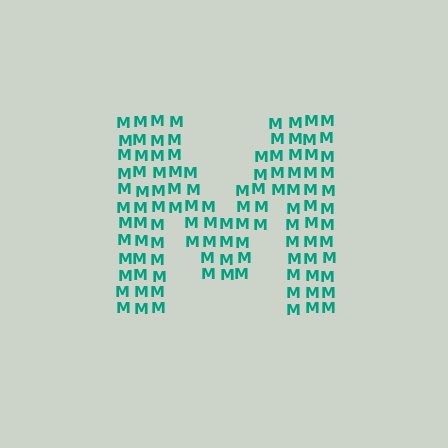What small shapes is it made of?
It is made of small letter M's.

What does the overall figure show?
The overall figure shows the letter M.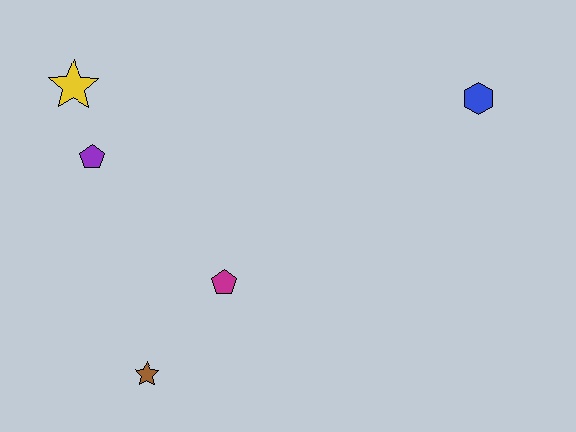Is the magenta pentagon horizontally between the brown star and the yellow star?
No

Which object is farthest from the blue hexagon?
The brown star is farthest from the blue hexagon.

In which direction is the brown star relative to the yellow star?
The brown star is below the yellow star.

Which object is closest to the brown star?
The magenta pentagon is closest to the brown star.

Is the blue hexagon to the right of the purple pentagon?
Yes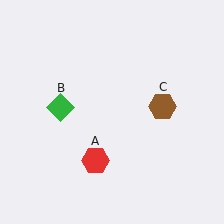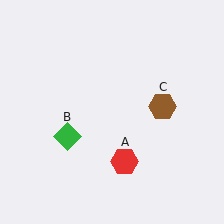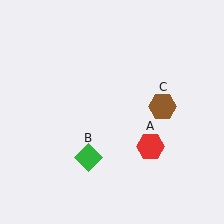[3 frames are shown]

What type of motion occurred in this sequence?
The red hexagon (object A), green diamond (object B) rotated counterclockwise around the center of the scene.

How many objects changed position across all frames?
2 objects changed position: red hexagon (object A), green diamond (object B).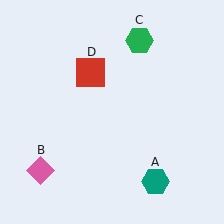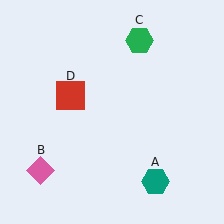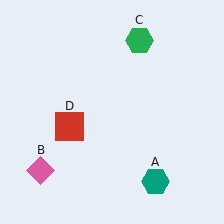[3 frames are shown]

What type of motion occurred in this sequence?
The red square (object D) rotated counterclockwise around the center of the scene.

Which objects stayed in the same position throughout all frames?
Teal hexagon (object A) and pink diamond (object B) and green hexagon (object C) remained stationary.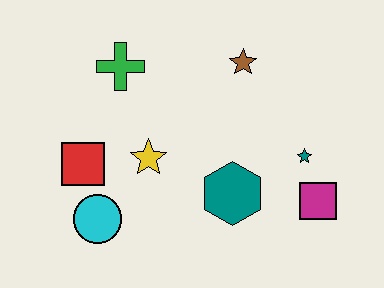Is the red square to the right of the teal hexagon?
No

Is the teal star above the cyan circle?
Yes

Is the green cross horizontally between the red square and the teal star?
Yes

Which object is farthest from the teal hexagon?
The green cross is farthest from the teal hexagon.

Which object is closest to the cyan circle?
The red square is closest to the cyan circle.